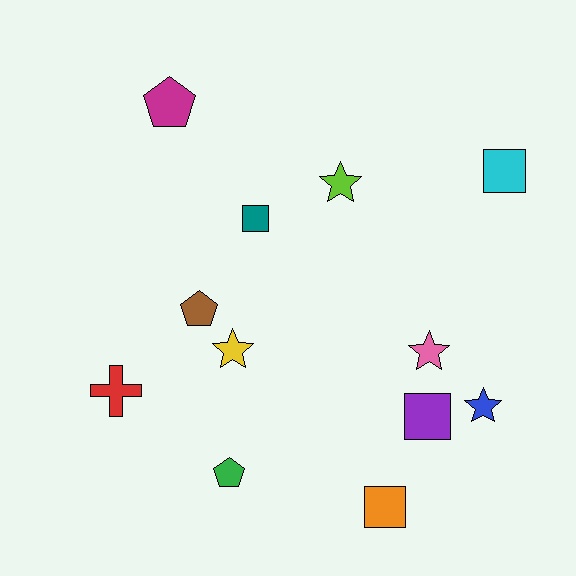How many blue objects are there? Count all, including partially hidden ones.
There is 1 blue object.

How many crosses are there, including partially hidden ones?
There is 1 cross.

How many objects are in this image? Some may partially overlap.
There are 12 objects.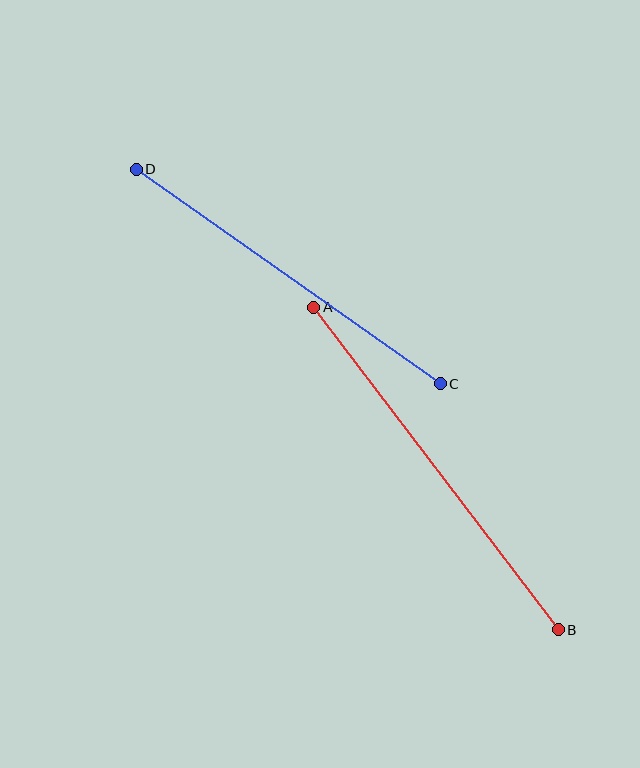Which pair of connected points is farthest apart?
Points A and B are farthest apart.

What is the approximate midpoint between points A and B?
The midpoint is at approximately (436, 469) pixels.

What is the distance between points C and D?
The distance is approximately 372 pixels.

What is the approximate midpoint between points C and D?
The midpoint is at approximately (288, 276) pixels.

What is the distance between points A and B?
The distance is approximately 405 pixels.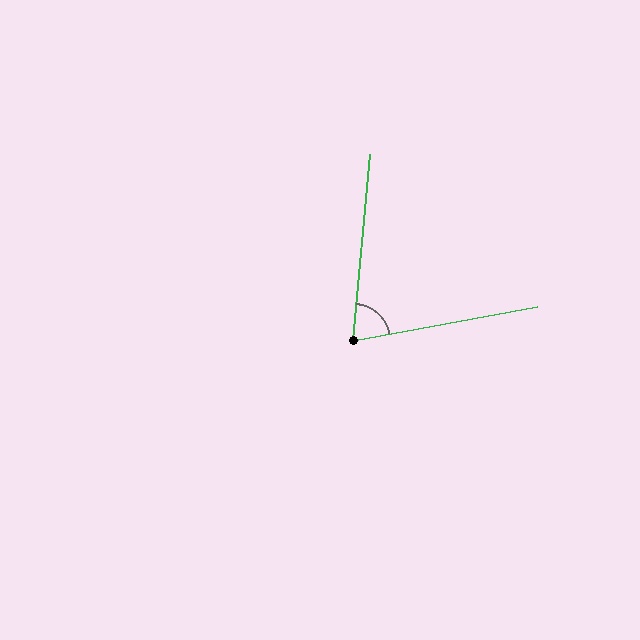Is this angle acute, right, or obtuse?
It is acute.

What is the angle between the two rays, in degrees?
Approximately 75 degrees.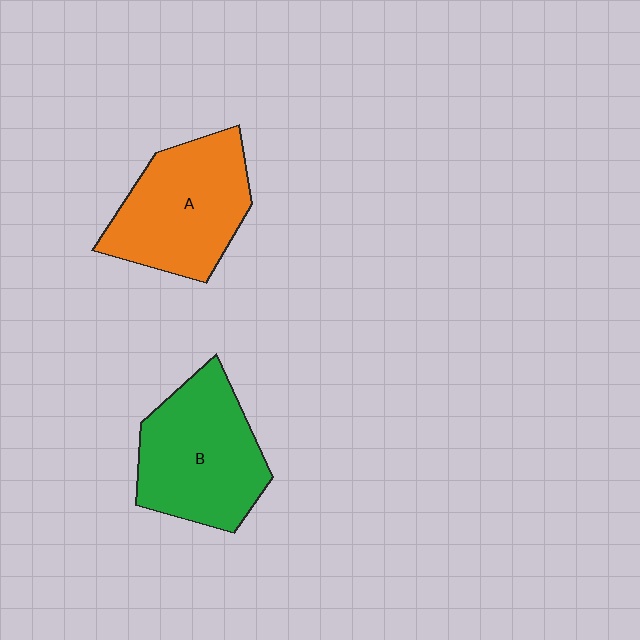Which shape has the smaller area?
Shape A (orange).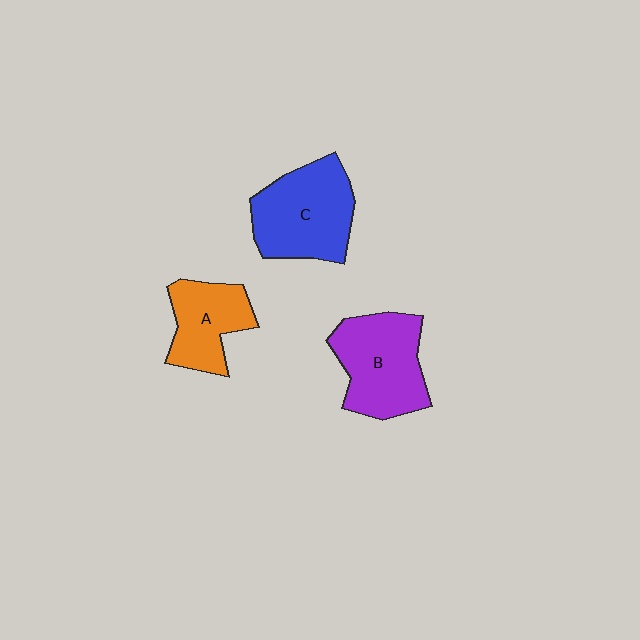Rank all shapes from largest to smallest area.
From largest to smallest: C (blue), B (purple), A (orange).